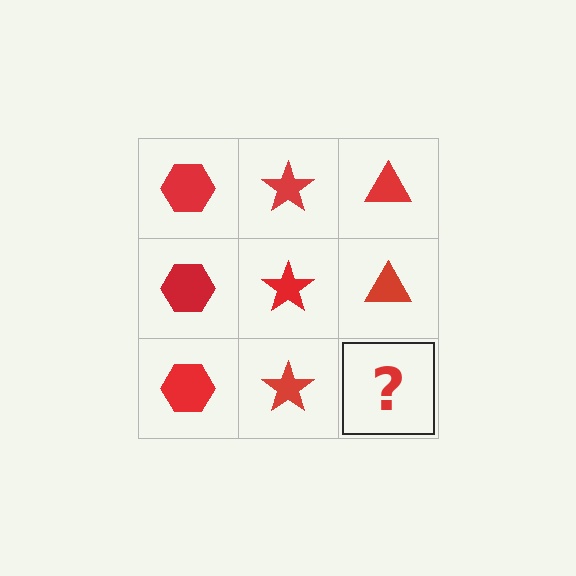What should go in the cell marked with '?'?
The missing cell should contain a red triangle.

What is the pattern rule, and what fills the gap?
The rule is that each column has a consistent shape. The gap should be filled with a red triangle.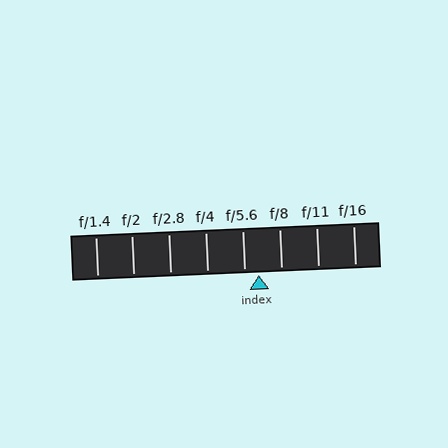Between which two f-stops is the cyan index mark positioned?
The index mark is between f/5.6 and f/8.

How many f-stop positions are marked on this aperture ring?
There are 8 f-stop positions marked.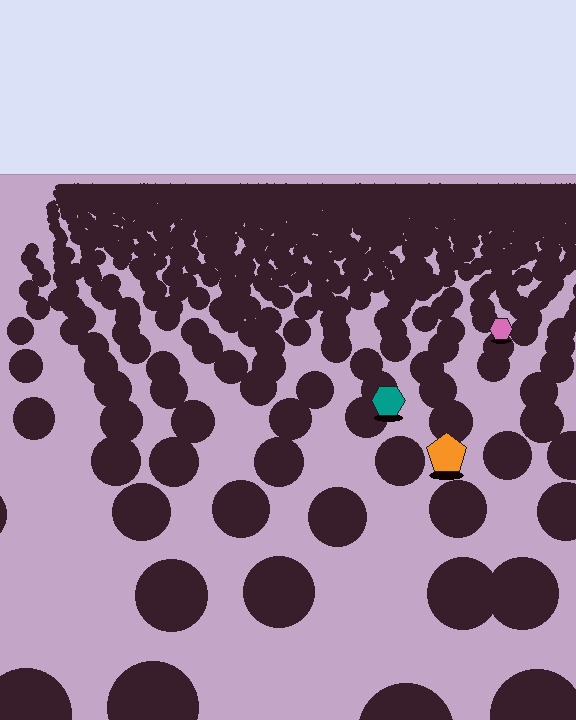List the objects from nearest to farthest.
From nearest to farthest: the orange pentagon, the teal hexagon, the pink hexagon.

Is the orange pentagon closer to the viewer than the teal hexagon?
Yes. The orange pentagon is closer — you can tell from the texture gradient: the ground texture is coarser near it.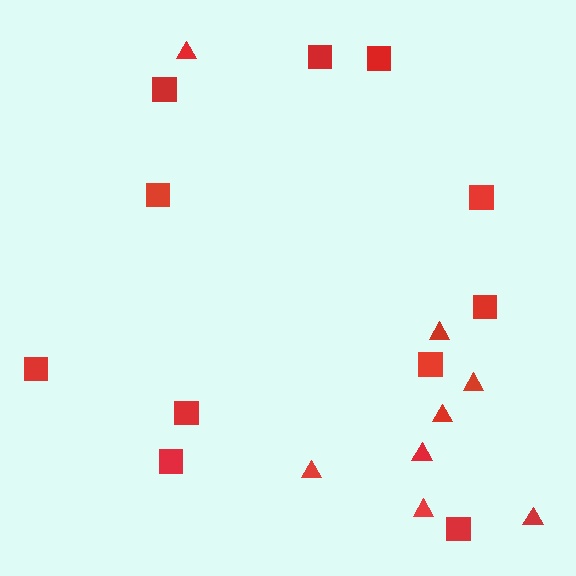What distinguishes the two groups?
There are 2 groups: one group of squares (11) and one group of triangles (8).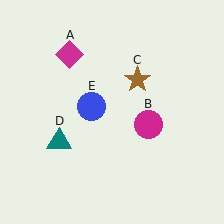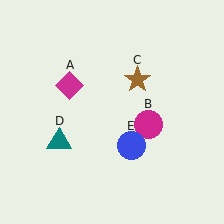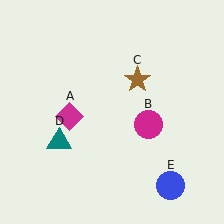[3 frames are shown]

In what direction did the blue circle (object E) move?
The blue circle (object E) moved down and to the right.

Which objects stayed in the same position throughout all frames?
Magenta circle (object B) and brown star (object C) and teal triangle (object D) remained stationary.